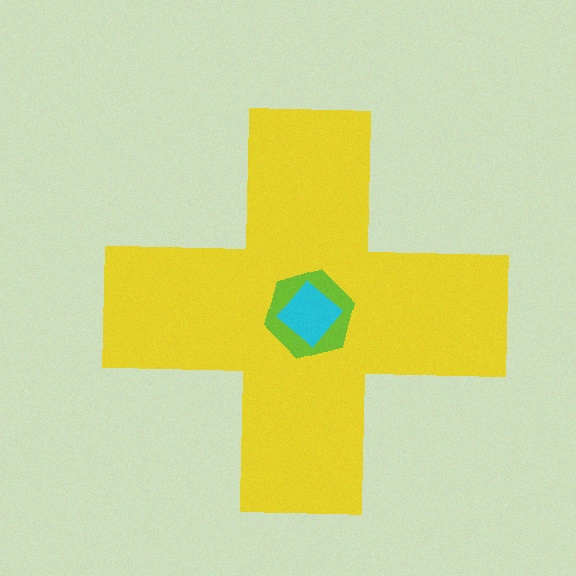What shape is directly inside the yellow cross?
The lime hexagon.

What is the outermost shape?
The yellow cross.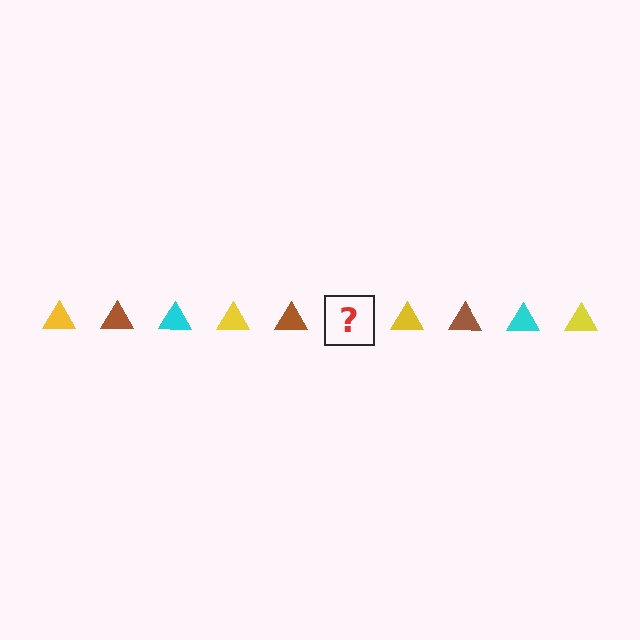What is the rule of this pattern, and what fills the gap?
The rule is that the pattern cycles through yellow, brown, cyan triangles. The gap should be filled with a cyan triangle.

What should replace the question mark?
The question mark should be replaced with a cyan triangle.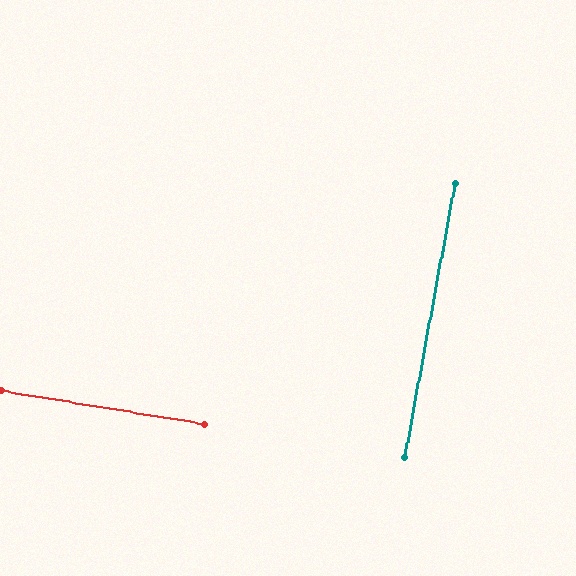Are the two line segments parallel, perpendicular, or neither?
Perpendicular — they meet at approximately 89°.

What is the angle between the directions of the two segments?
Approximately 89 degrees.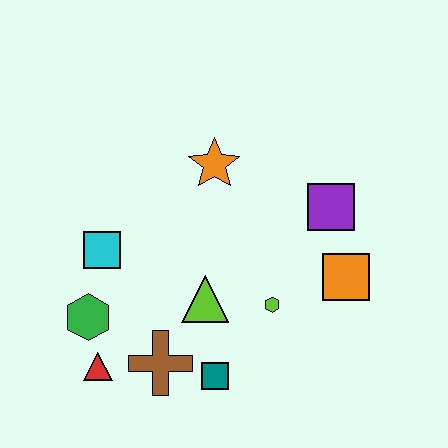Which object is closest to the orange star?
The purple square is closest to the orange star.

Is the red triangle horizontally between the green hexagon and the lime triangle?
Yes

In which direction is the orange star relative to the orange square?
The orange star is to the left of the orange square.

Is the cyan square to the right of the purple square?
No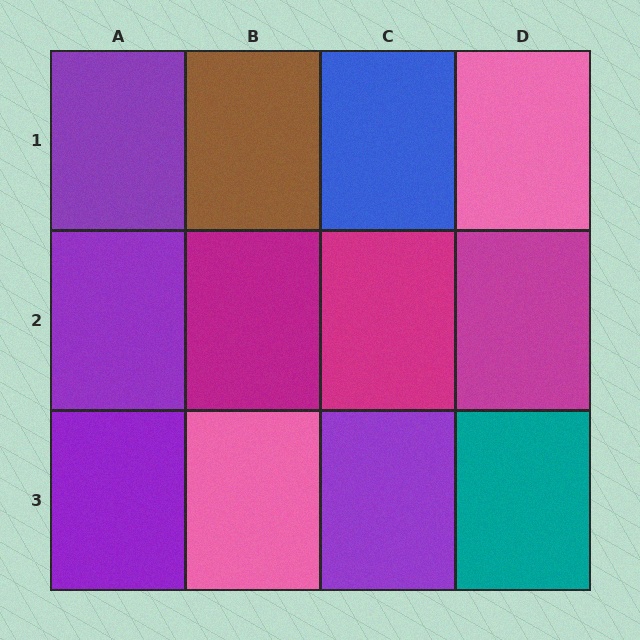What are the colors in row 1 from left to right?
Purple, brown, blue, pink.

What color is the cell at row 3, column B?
Pink.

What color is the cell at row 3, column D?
Teal.